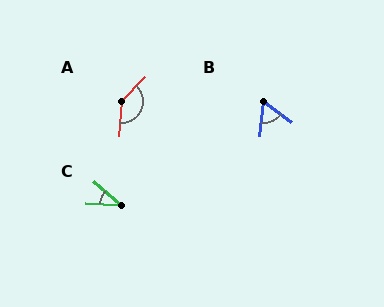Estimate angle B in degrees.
Approximately 60 degrees.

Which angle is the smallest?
C, at approximately 37 degrees.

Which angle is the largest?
A, at approximately 140 degrees.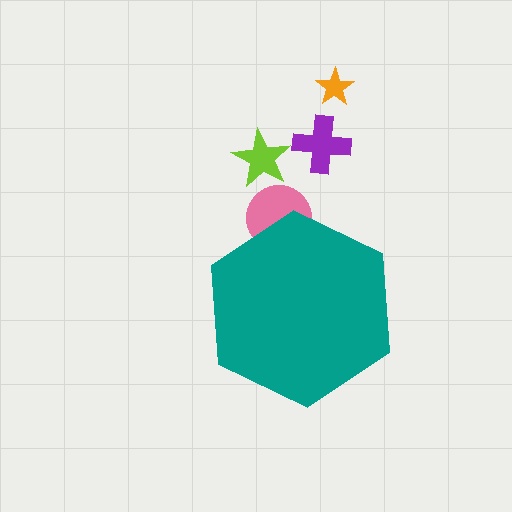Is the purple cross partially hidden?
No, the purple cross is fully visible.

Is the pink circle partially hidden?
Yes, the pink circle is partially hidden behind the teal hexagon.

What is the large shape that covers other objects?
A teal hexagon.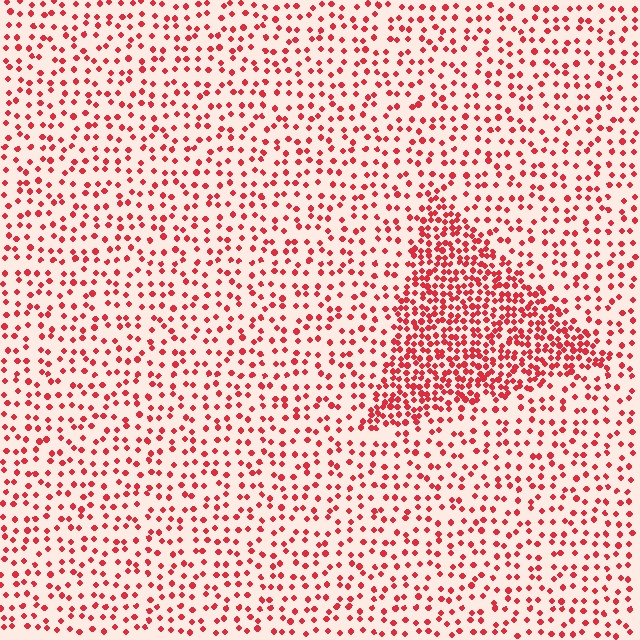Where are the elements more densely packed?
The elements are more densely packed inside the triangle boundary.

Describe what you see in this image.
The image contains small red elements arranged at two different densities. A triangle-shaped region is visible where the elements are more densely packed than the surrounding area.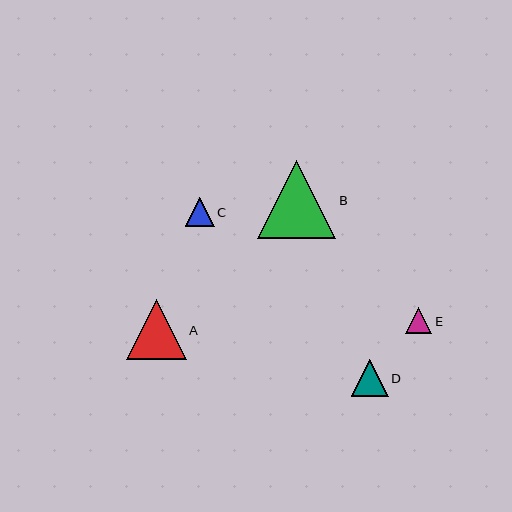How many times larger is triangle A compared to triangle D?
Triangle A is approximately 1.6 times the size of triangle D.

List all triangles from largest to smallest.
From largest to smallest: B, A, D, C, E.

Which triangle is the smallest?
Triangle E is the smallest with a size of approximately 27 pixels.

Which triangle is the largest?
Triangle B is the largest with a size of approximately 78 pixels.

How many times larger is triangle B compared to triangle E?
Triangle B is approximately 2.9 times the size of triangle E.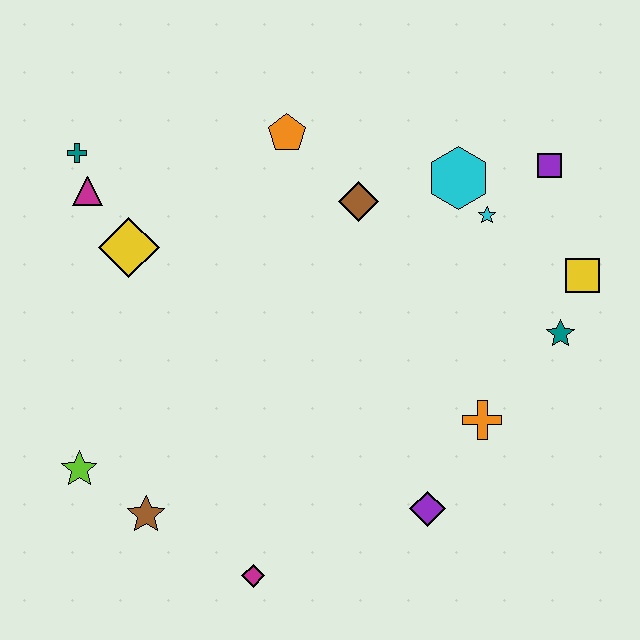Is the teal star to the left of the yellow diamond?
No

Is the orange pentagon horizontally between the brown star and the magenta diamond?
No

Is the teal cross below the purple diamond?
No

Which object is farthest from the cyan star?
The lime star is farthest from the cyan star.